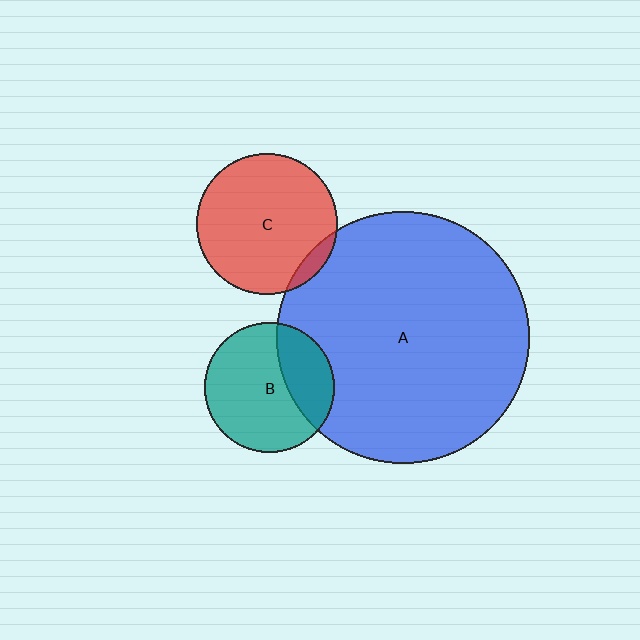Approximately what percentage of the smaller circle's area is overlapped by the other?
Approximately 5%.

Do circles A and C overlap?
Yes.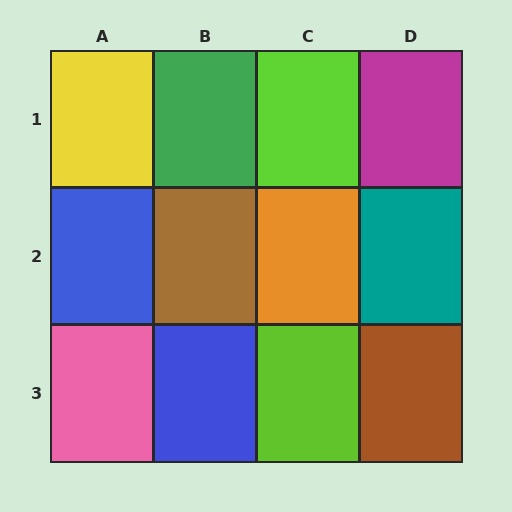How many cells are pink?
1 cell is pink.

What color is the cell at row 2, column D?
Teal.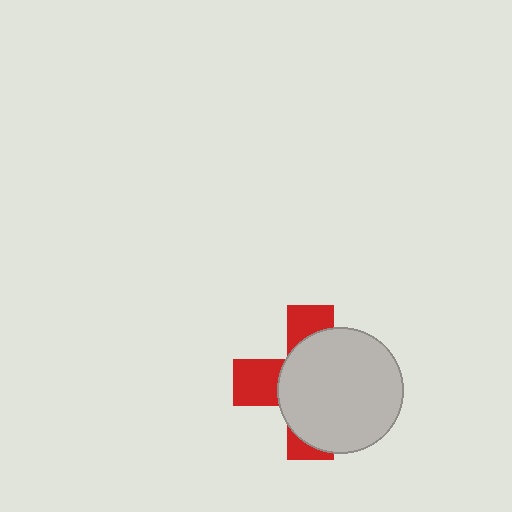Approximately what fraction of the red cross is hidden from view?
Roughly 65% of the red cross is hidden behind the light gray circle.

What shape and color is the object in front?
The object in front is a light gray circle.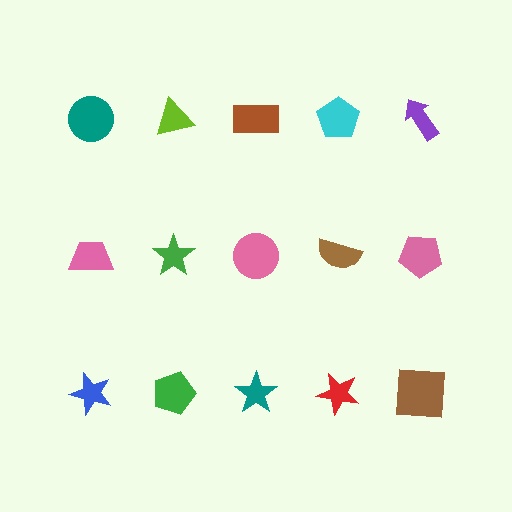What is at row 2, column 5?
A pink pentagon.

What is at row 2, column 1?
A pink trapezoid.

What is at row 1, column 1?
A teal circle.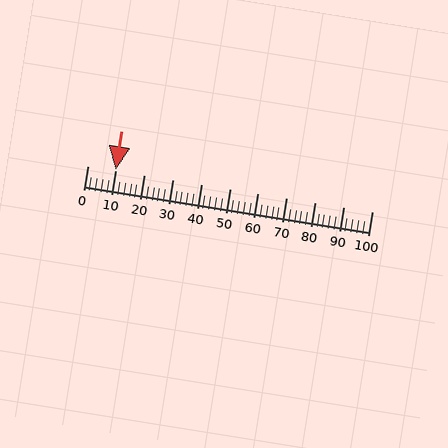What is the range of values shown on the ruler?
The ruler shows values from 0 to 100.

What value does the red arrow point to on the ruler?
The red arrow points to approximately 10.